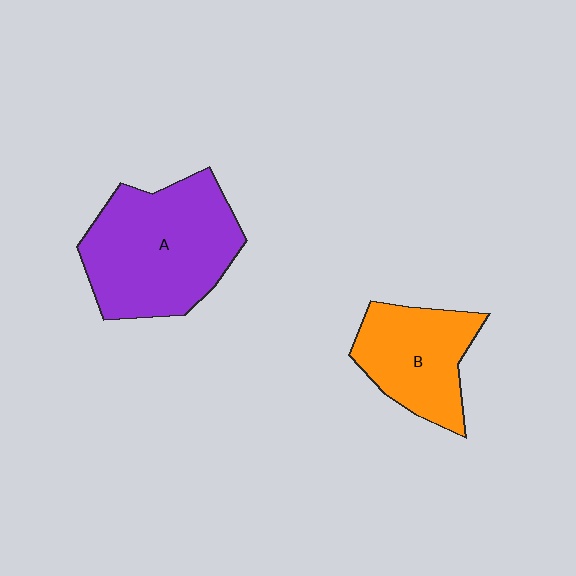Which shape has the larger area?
Shape A (purple).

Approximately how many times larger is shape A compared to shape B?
Approximately 1.6 times.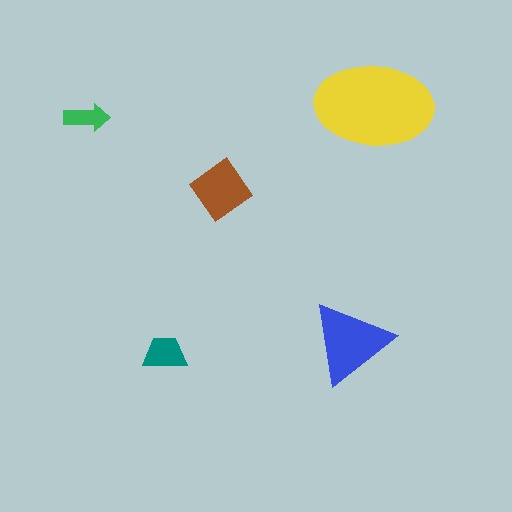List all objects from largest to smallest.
The yellow ellipse, the blue triangle, the brown diamond, the teal trapezoid, the green arrow.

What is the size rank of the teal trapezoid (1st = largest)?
4th.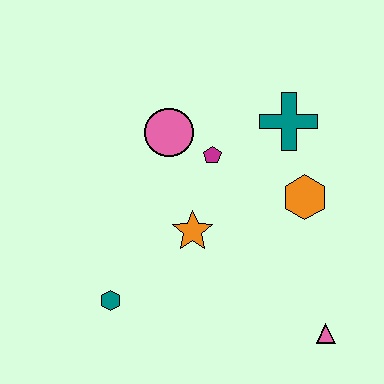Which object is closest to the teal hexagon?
The orange star is closest to the teal hexagon.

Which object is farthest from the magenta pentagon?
The pink triangle is farthest from the magenta pentagon.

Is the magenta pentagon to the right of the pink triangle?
No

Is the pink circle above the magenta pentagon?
Yes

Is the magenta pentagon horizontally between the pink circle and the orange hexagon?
Yes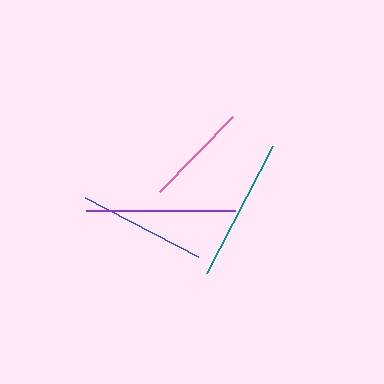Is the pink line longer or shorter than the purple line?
The purple line is longer than the pink line.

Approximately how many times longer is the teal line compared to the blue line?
The teal line is approximately 1.1 times the length of the blue line.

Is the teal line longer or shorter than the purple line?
The purple line is longer than the teal line.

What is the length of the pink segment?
The pink segment is approximately 104 pixels long.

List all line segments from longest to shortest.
From longest to shortest: purple, teal, blue, pink.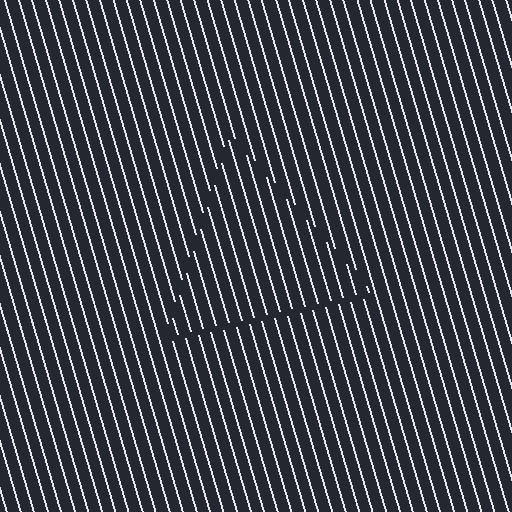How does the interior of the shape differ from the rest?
The interior of the shape contains the same grating, shifted by half a period — the contour is defined by the phase discontinuity where line-ends from the inner and outer gratings abut.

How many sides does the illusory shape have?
3 sides — the line-ends trace a triangle.